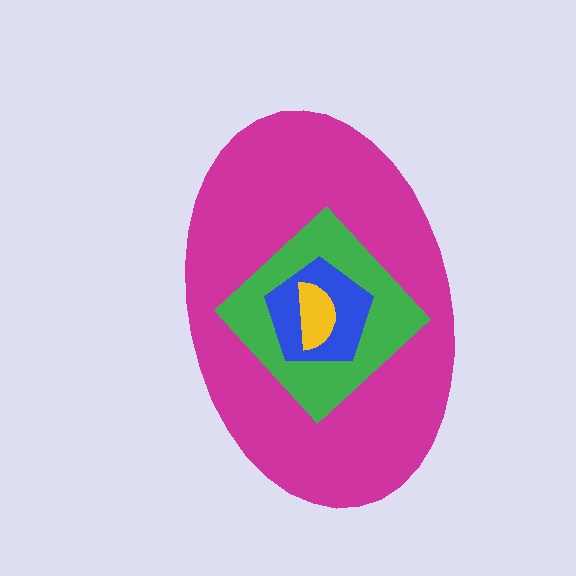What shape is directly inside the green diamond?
The blue pentagon.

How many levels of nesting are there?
4.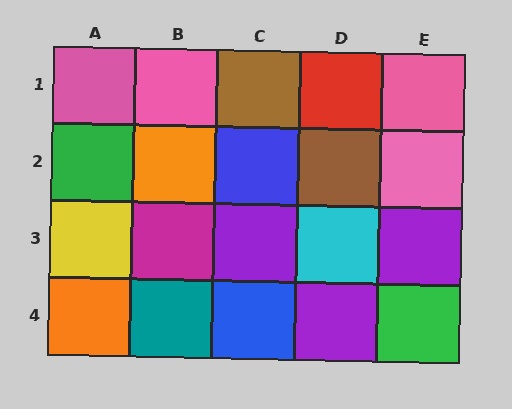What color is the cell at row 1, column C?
Brown.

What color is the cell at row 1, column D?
Red.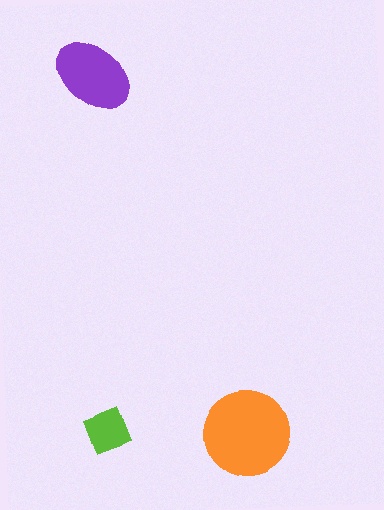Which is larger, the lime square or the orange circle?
The orange circle.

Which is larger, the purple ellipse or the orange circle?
The orange circle.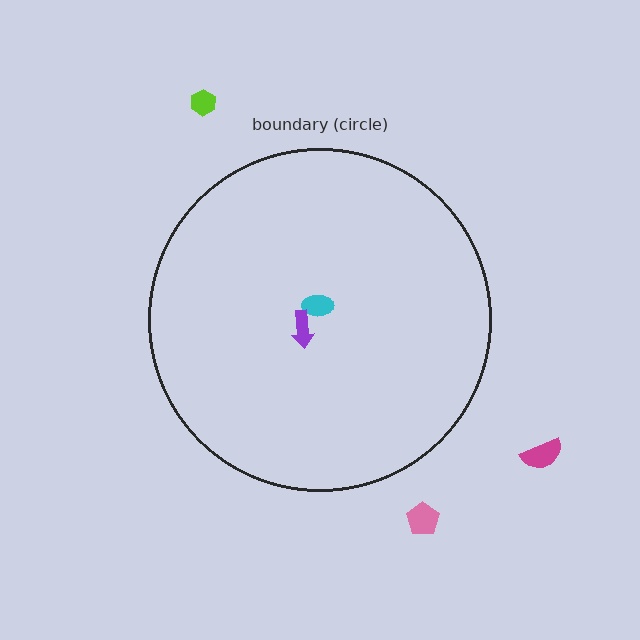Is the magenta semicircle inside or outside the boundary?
Outside.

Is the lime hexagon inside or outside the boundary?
Outside.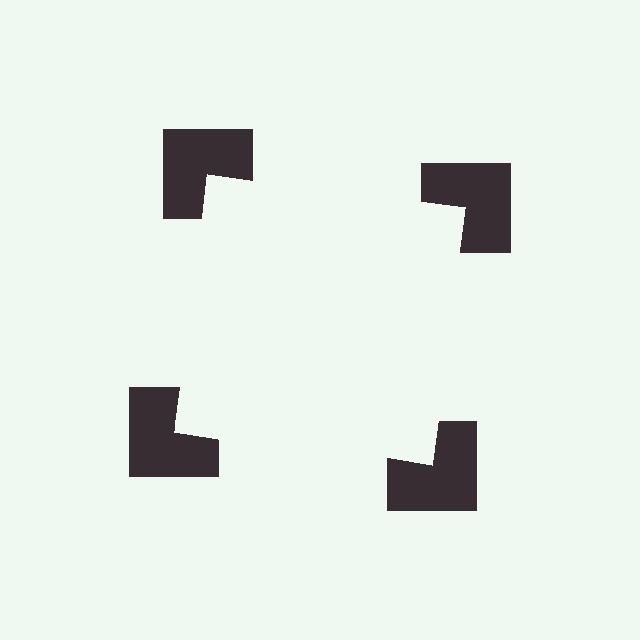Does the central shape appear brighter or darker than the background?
It typically appears slightly brighter than the background, even though no actual brightness change is drawn.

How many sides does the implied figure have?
4 sides.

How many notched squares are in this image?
There are 4 — one at each vertex of the illusory square.